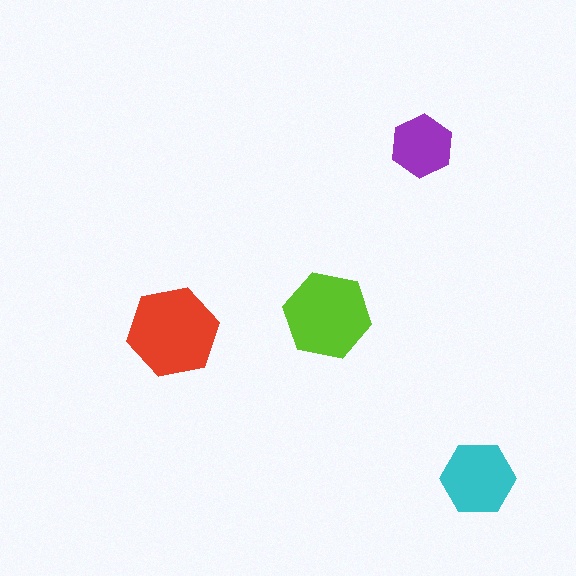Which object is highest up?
The purple hexagon is topmost.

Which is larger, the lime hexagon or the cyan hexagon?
The lime one.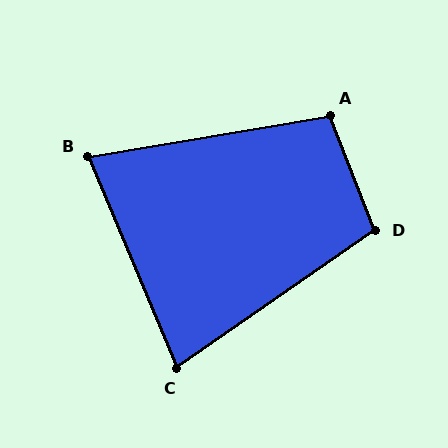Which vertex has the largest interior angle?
D, at approximately 103 degrees.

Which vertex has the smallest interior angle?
B, at approximately 77 degrees.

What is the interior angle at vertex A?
Approximately 102 degrees (obtuse).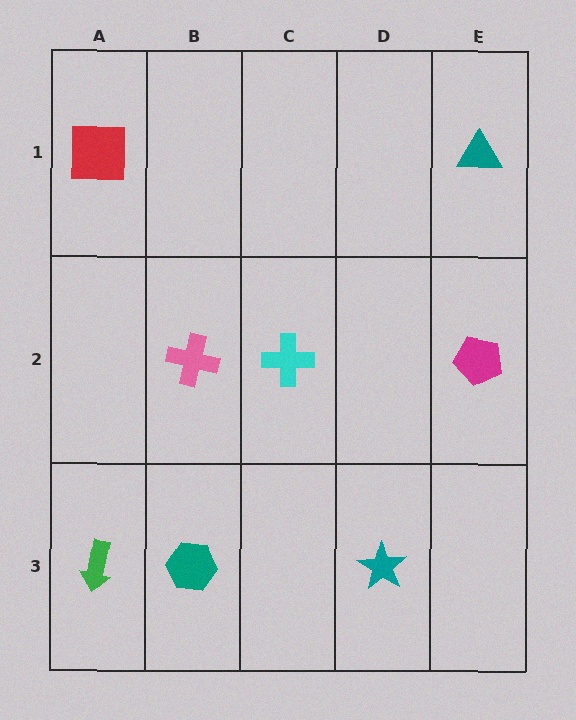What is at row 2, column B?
A pink cross.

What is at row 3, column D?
A teal star.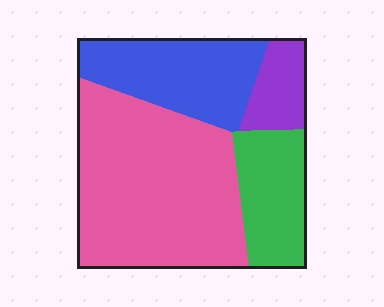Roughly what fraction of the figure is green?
Green takes up between a sixth and a third of the figure.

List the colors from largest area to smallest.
From largest to smallest: pink, blue, green, purple.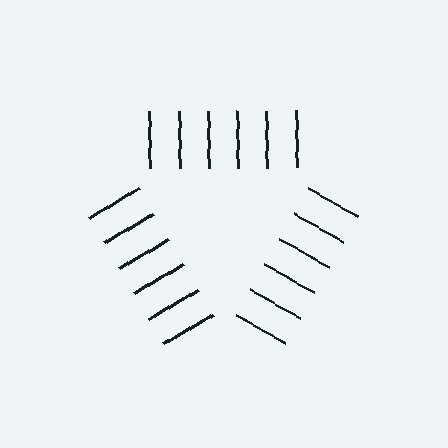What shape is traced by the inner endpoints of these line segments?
An illusory triangle — the line segments terminate on its edges but no continuous stroke is drawn.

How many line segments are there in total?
18 — 6 along each of the 3 edges.